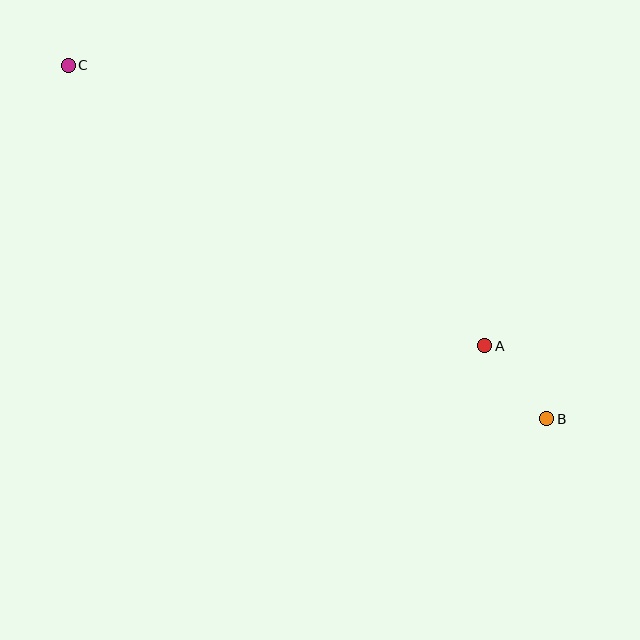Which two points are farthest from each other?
Points B and C are farthest from each other.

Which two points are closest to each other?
Points A and B are closest to each other.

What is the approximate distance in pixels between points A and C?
The distance between A and C is approximately 502 pixels.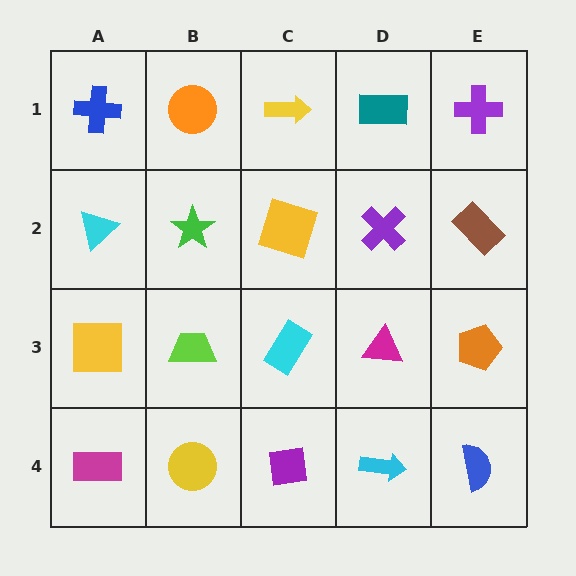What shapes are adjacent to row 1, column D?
A purple cross (row 2, column D), a yellow arrow (row 1, column C), a purple cross (row 1, column E).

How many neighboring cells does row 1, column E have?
2.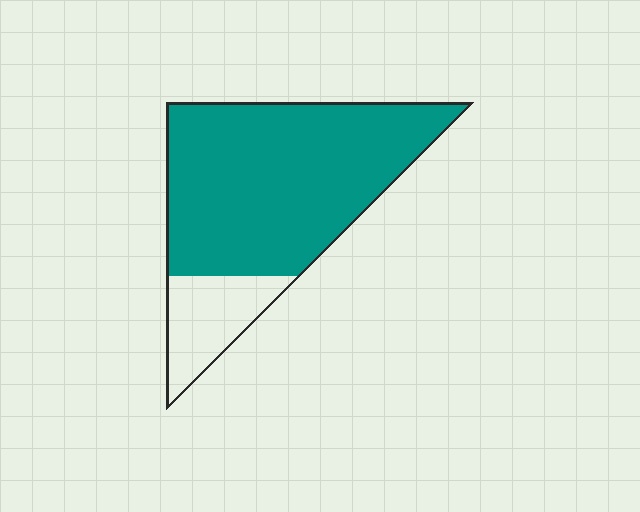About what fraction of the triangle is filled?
About four fifths (4/5).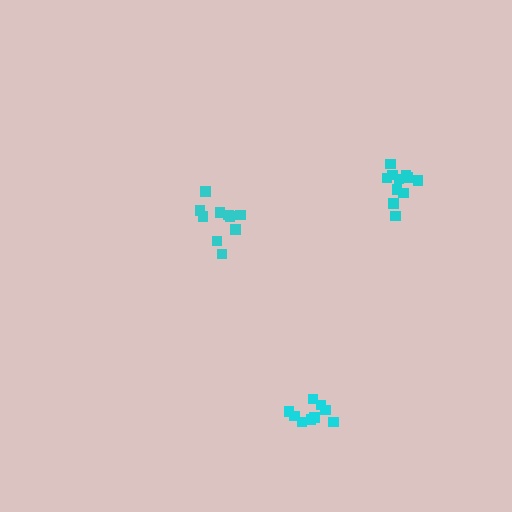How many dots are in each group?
Group 1: 10 dots, Group 2: 9 dots, Group 3: 11 dots (30 total).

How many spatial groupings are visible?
There are 3 spatial groupings.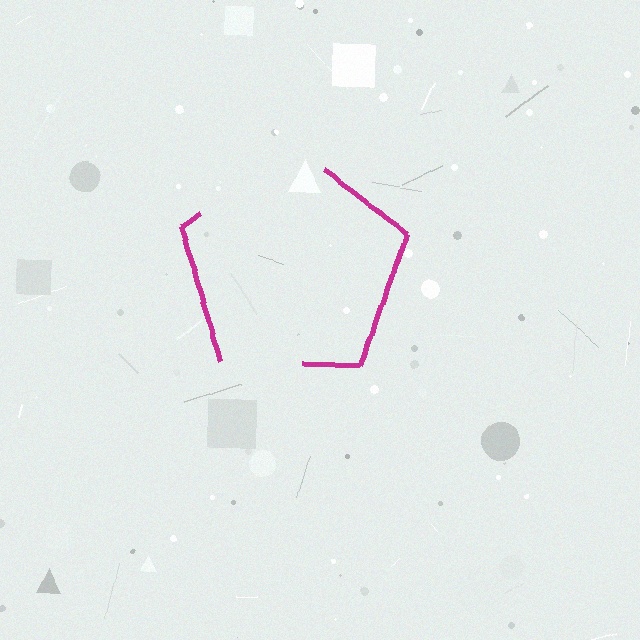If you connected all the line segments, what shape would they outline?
They would outline a pentagon.